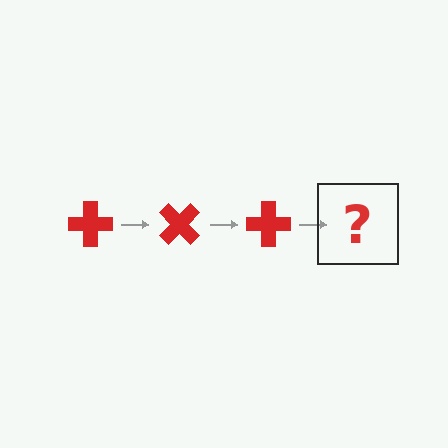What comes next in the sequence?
The next element should be a red cross rotated 135 degrees.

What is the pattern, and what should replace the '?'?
The pattern is that the cross rotates 45 degrees each step. The '?' should be a red cross rotated 135 degrees.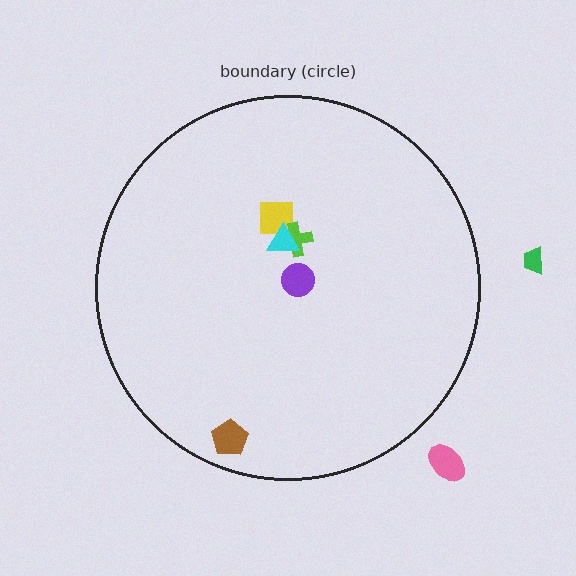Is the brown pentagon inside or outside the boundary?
Inside.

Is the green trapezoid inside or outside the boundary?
Outside.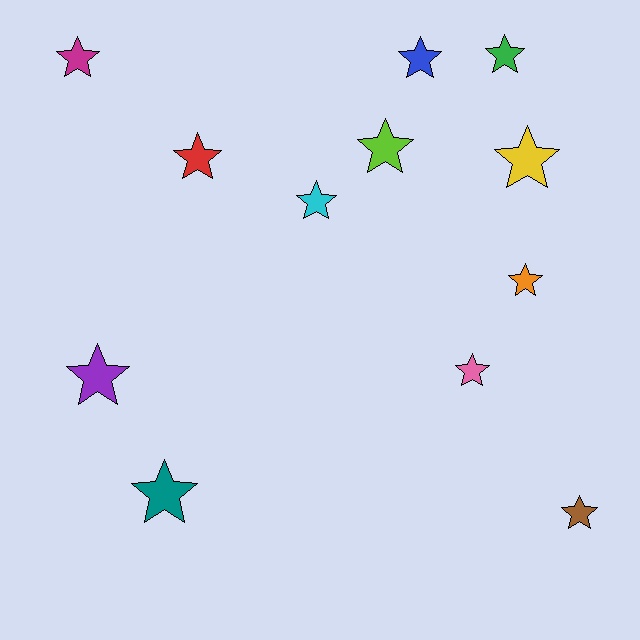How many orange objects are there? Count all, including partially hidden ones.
There is 1 orange object.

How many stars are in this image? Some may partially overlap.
There are 12 stars.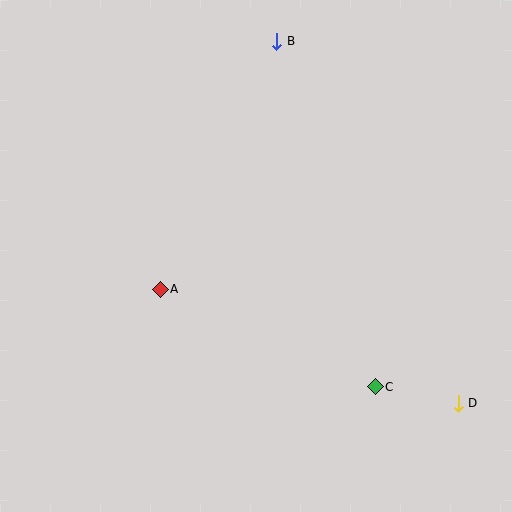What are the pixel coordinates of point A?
Point A is at (160, 289).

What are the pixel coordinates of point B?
Point B is at (277, 41).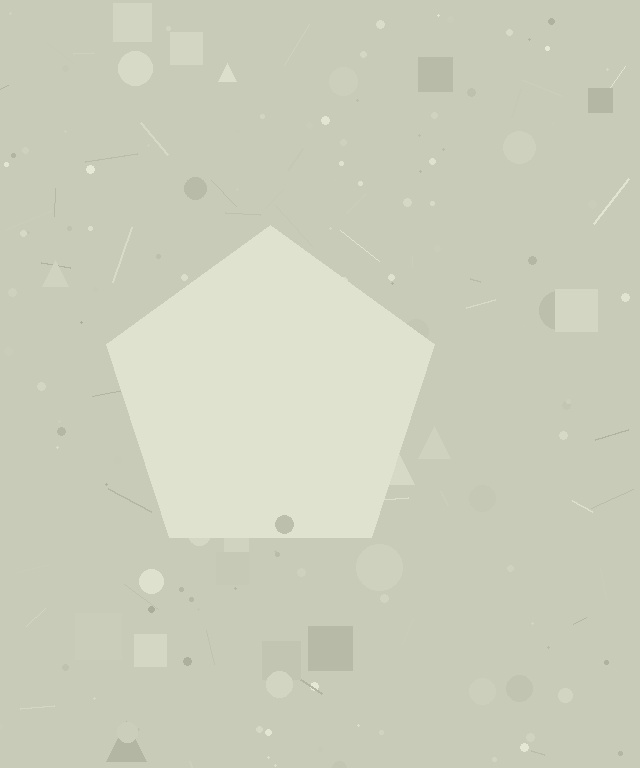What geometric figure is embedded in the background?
A pentagon is embedded in the background.